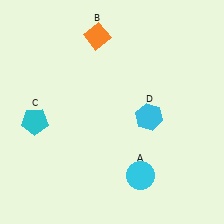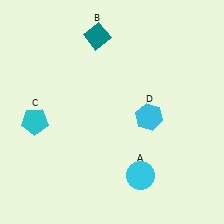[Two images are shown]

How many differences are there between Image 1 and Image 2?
There is 1 difference between the two images.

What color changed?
The diamond (B) changed from orange in Image 1 to teal in Image 2.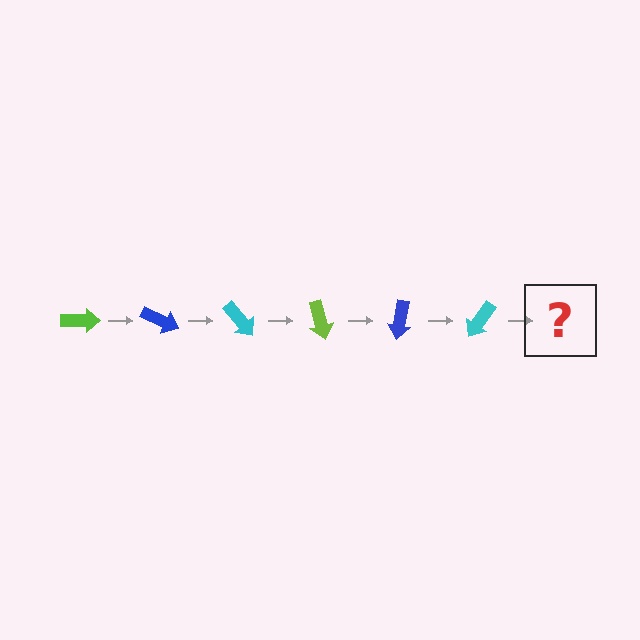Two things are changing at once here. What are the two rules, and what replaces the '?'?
The two rules are that it rotates 25 degrees each step and the color cycles through lime, blue, and cyan. The '?' should be a lime arrow, rotated 150 degrees from the start.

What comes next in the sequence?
The next element should be a lime arrow, rotated 150 degrees from the start.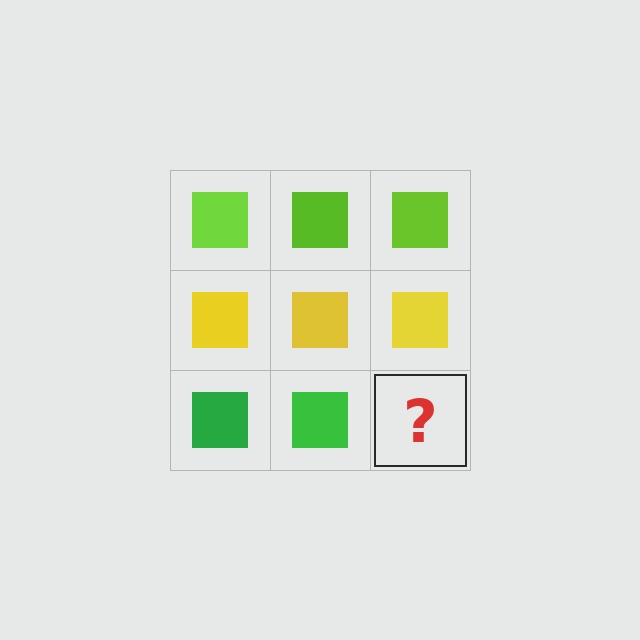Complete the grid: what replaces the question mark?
The question mark should be replaced with a green square.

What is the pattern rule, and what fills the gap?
The rule is that each row has a consistent color. The gap should be filled with a green square.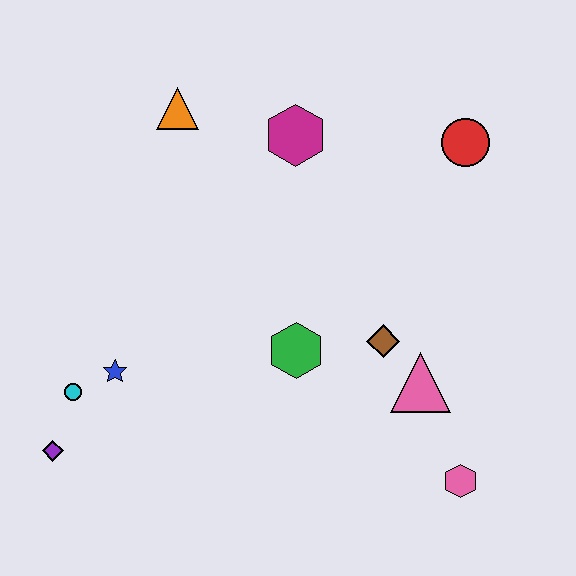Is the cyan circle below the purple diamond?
No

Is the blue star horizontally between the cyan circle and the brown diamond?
Yes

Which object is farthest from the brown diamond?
The purple diamond is farthest from the brown diamond.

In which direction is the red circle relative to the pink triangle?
The red circle is above the pink triangle.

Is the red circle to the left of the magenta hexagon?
No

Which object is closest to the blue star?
The cyan circle is closest to the blue star.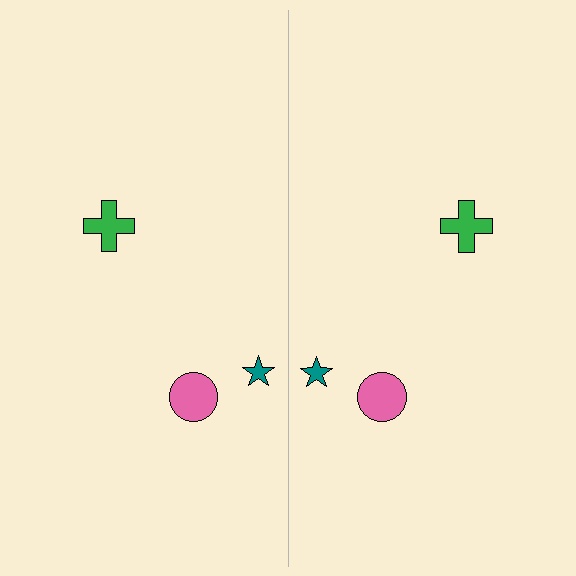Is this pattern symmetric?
Yes, this pattern has bilateral (reflection) symmetry.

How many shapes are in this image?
There are 6 shapes in this image.